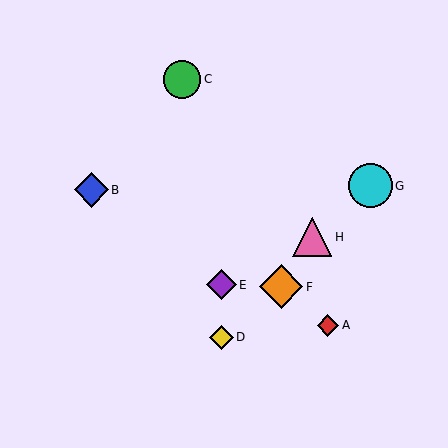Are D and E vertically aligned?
Yes, both are at x≈221.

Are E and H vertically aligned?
No, E is at x≈221 and H is at x≈312.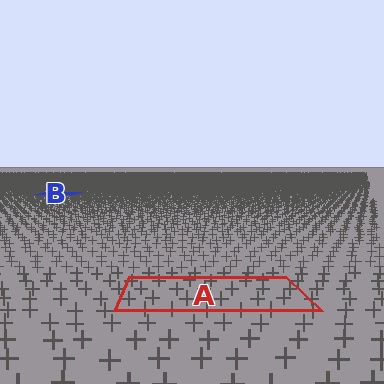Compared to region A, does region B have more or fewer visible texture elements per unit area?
Region B has more texture elements per unit area — they are packed more densely because it is farther away.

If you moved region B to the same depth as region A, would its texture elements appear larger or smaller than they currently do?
They would appear larger. At a closer depth, the same texture elements are projected at a bigger on-screen size.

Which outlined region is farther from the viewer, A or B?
Region B is farther from the viewer — the texture elements inside it appear smaller and more densely packed.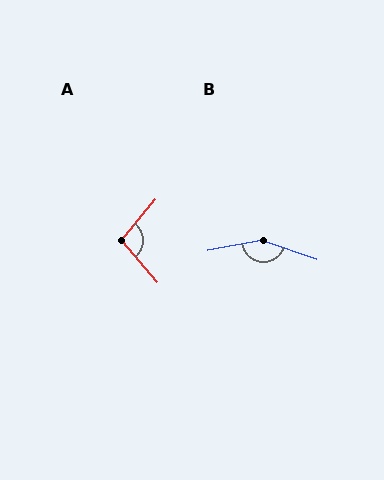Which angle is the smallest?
A, at approximately 100 degrees.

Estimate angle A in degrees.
Approximately 100 degrees.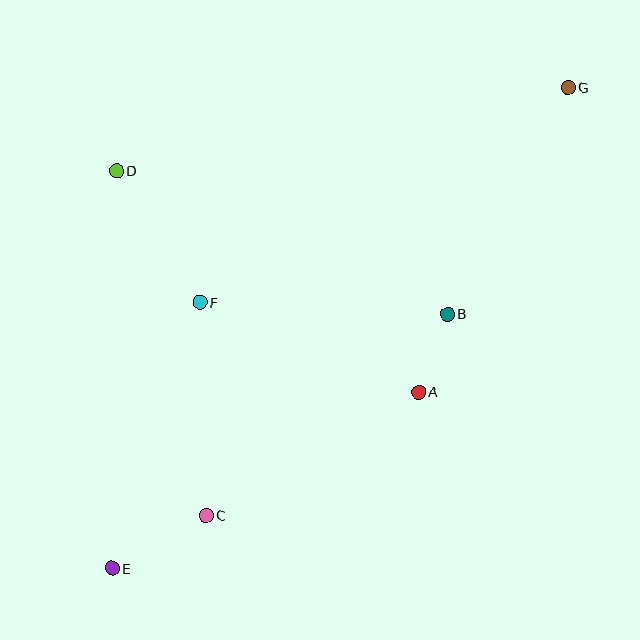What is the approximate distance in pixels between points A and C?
The distance between A and C is approximately 246 pixels.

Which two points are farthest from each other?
Points E and G are farthest from each other.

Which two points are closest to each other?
Points A and B are closest to each other.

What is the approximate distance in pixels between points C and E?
The distance between C and E is approximately 108 pixels.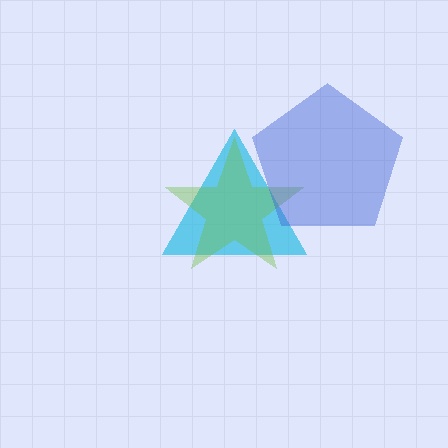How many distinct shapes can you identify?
There are 3 distinct shapes: a cyan triangle, a lime star, a blue pentagon.